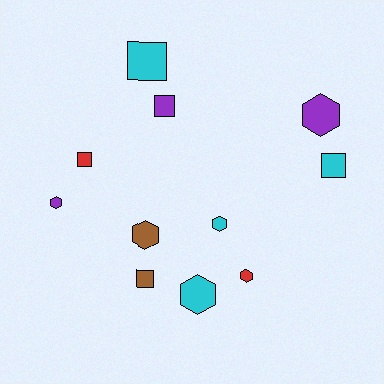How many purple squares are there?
There is 1 purple square.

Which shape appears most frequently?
Hexagon, with 6 objects.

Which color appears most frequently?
Cyan, with 4 objects.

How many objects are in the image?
There are 11 objects.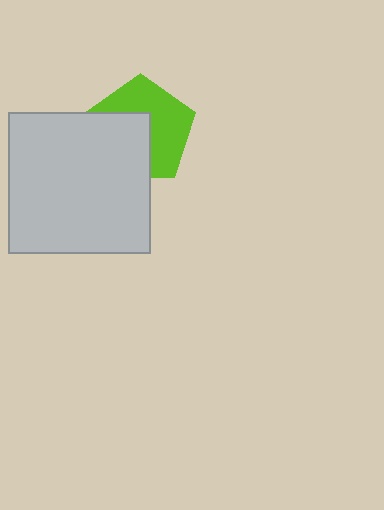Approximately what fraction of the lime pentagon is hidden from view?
Roughly 46% of the lime pentagon is hidden behind the light gray square.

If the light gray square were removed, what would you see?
You would see the complete lime pentagon.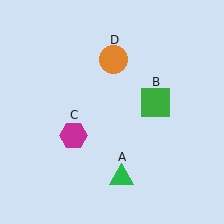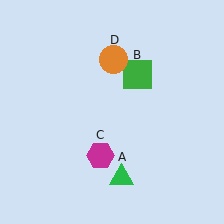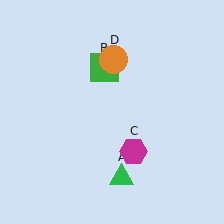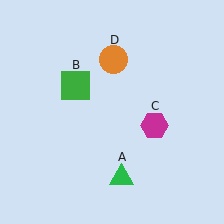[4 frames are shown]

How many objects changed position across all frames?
2 objects changed position: green square (object B), magenta hexagon (object C).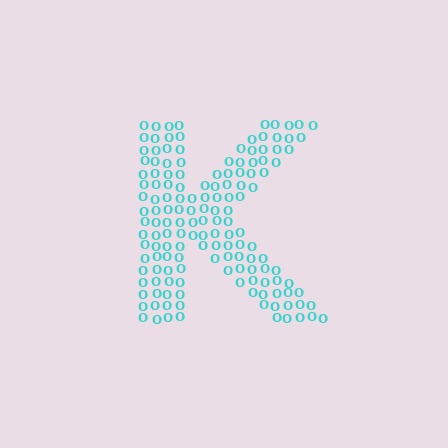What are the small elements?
The small elements are letter O's.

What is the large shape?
The large shape is the letter K.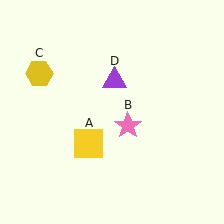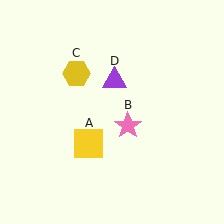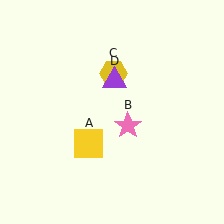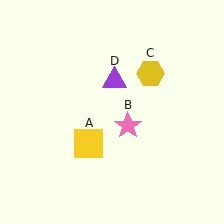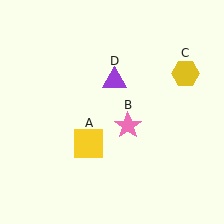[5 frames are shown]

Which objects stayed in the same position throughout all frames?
Yellow square (object A) and pink star (object B) and purple triangle (object D) remained stationary.